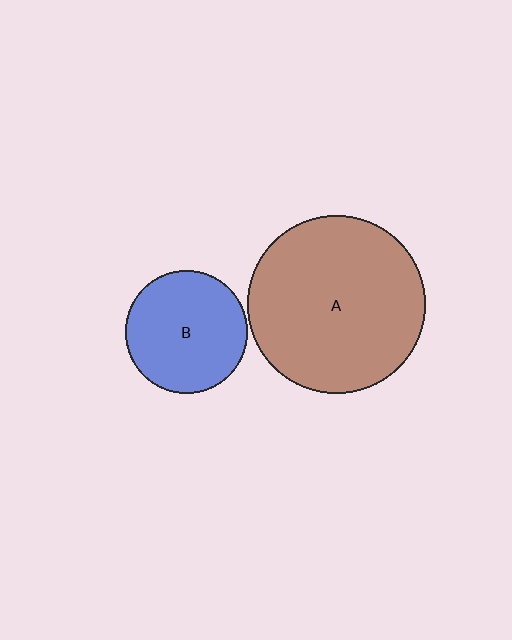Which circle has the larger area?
Circle A (brown).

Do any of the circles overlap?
No, none of the circles overlap.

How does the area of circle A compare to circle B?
Approximately 2.1 times.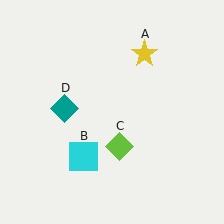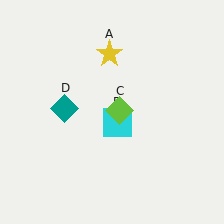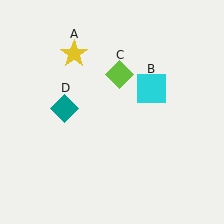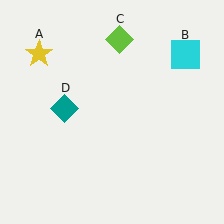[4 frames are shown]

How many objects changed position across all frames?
3 objects changed position: yellow star (object A), cyan square (object B), lime diamond (object C).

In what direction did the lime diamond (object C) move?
The lime diamond (object C) moved up.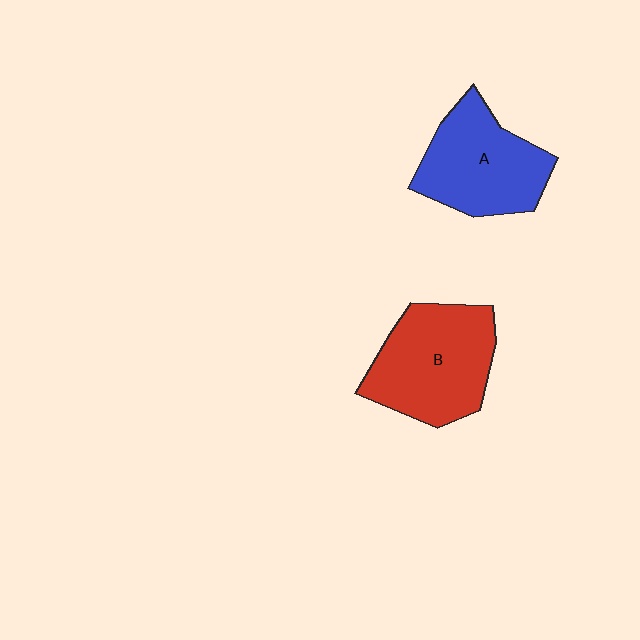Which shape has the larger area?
Shape B (red).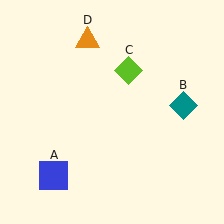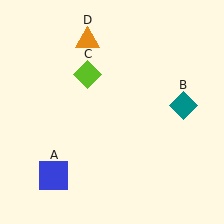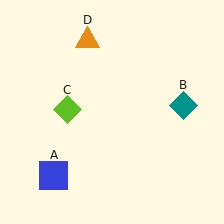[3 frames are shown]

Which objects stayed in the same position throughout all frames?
Blue square (object A) and teal diamond (object B) and orange triangle (object D) remained stationary.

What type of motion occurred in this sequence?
The lime diamond (object C) rotated counterclockwise around the center of the scene.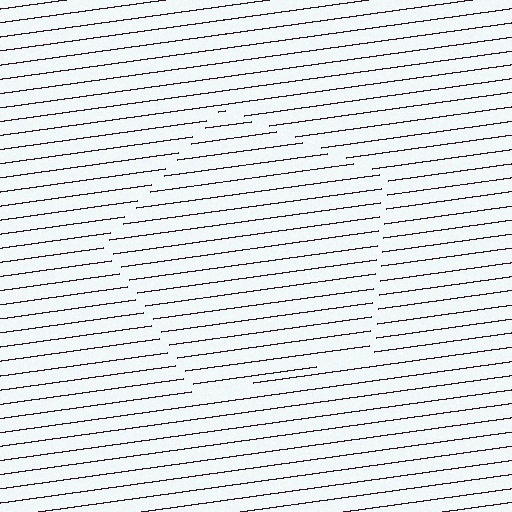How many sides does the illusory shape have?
5 sides — the line-ends trace a pentagon.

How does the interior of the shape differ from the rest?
The interior of the shape contains the same grating, shifted by half a period — the contour is defined by the phase discontinuity where line-ends from the inner and outer gratings abut.